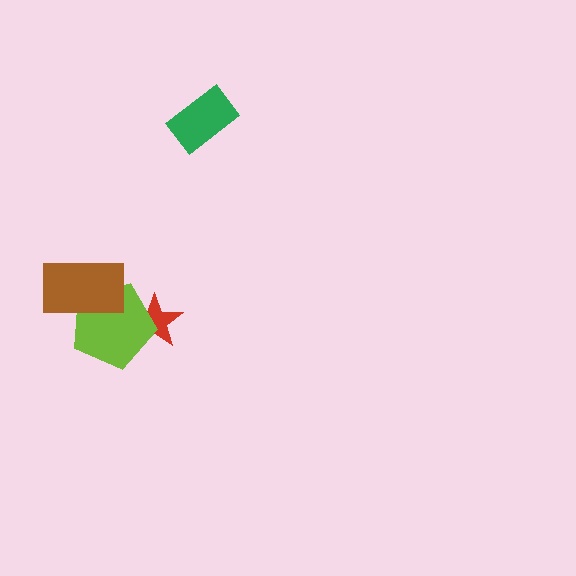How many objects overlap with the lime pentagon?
2 objects overlap with the lime pentagon.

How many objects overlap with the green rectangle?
0 objects overlap with the green rectangle.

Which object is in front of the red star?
The lime pentagon is in front of the red star.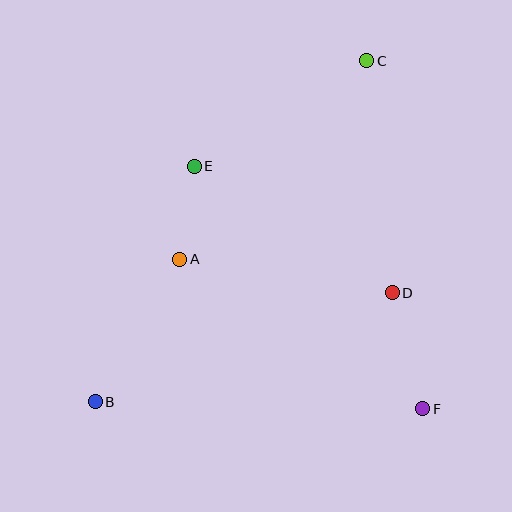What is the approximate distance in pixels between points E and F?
The distance between E and F is approximately 333 pixels.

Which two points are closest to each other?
Points A and E are closest to each other.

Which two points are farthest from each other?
Points B and C are farthest from each other.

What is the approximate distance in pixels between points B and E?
The distance between B and E is approximately 256 pixels.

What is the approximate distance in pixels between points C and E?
The distance between C and E is approximately 202 pixels.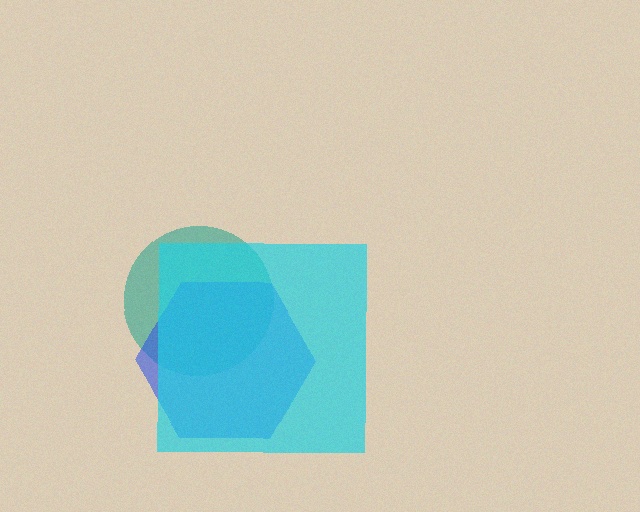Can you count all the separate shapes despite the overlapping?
Yes, there are 3 separate shapes.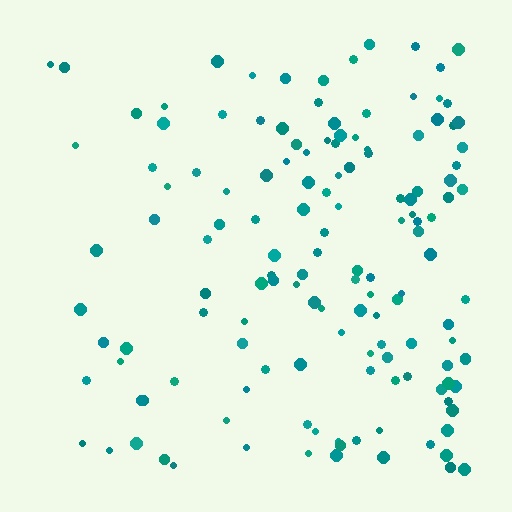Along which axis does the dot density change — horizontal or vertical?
Horizontal.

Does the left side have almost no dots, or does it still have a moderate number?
Still a moderate number, just noticeably fewer than the right.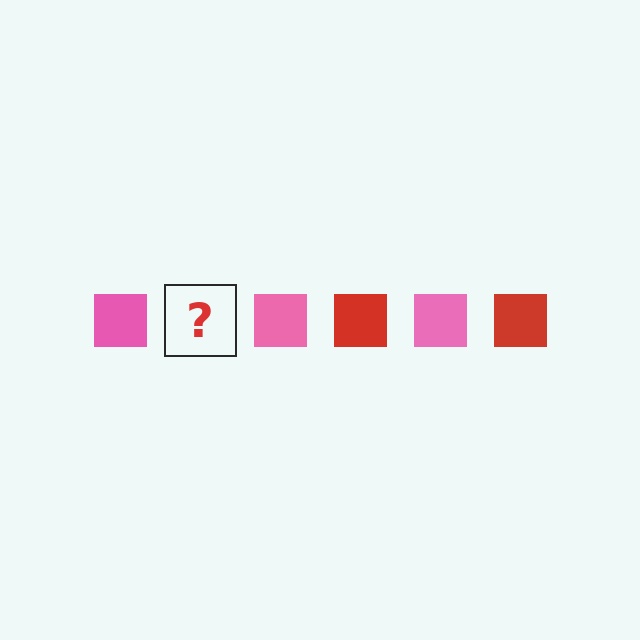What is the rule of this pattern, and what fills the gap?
The rule is that the pattern cycles through pink, red squares. The gap should be filled with a red square.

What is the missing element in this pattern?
The missing element is a red square.